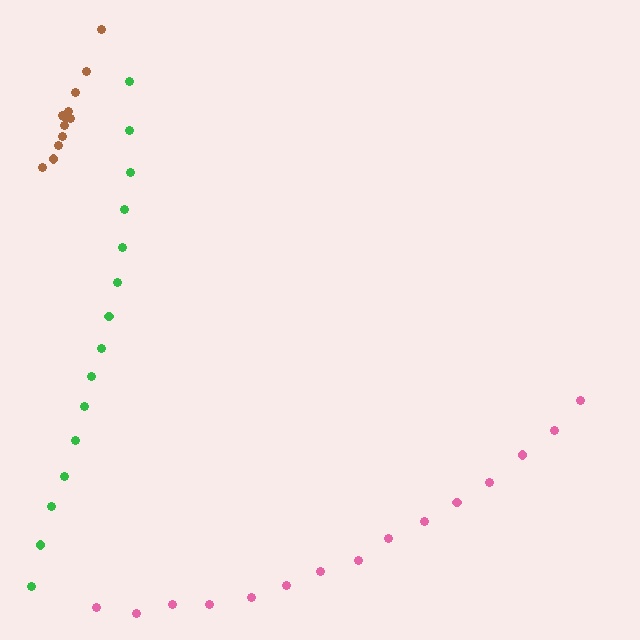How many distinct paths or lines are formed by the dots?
There are 3 distinct paths.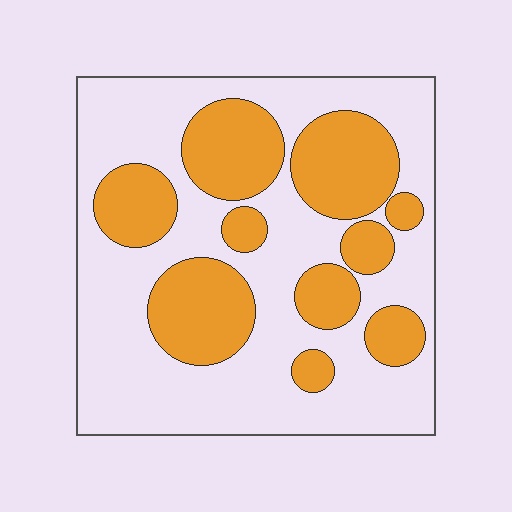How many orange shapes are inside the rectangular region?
10.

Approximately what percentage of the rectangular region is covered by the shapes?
Approximately 35%.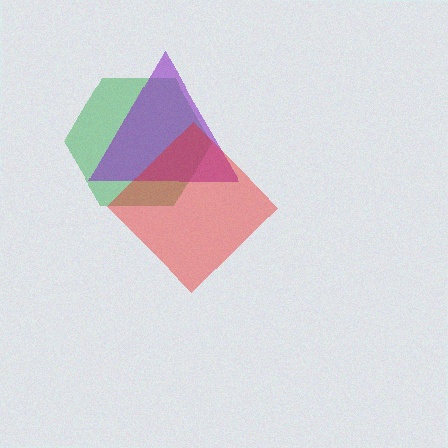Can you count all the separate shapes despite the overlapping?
Yes, there are 3 separate shapes.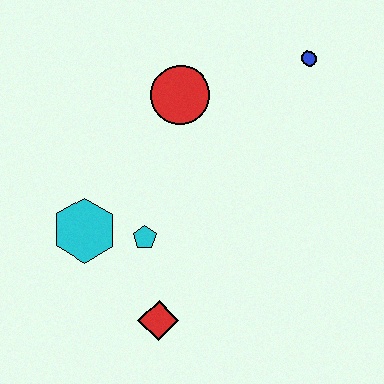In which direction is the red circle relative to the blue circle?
The red circle is to the left of the blue circle.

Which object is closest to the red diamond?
The cyan pentagon is closest to the red diamond.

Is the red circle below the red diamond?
No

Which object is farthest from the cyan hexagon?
The blue circle is farthest from the cyan hexagon.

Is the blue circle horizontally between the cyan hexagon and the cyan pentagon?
No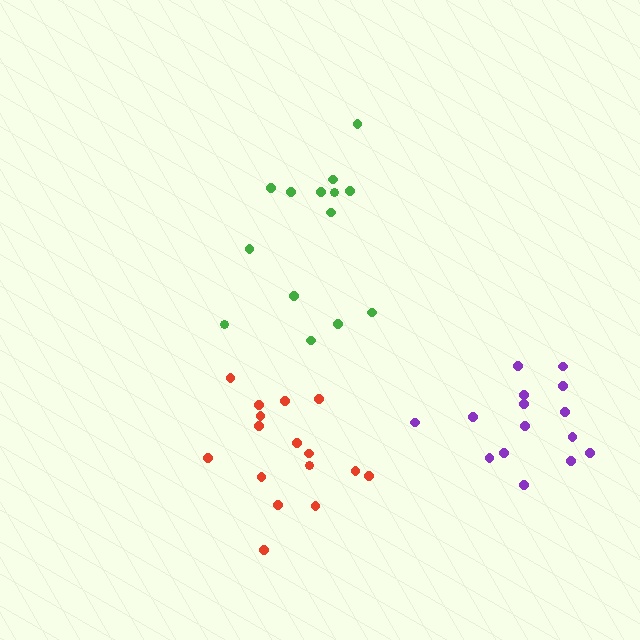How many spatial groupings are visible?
There are 3 spatial groupings.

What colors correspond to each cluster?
The clusters are colored: red, green, purple.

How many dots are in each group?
Group 1: 16 dots, Group 2: 14 dots, Group 3: 15 dots (45 total).